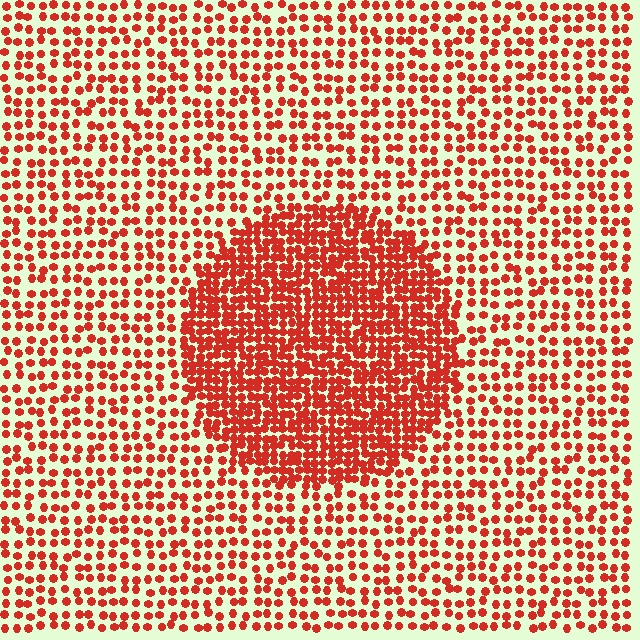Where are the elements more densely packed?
The elements are more densely packed inside the circle boundary.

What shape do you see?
I see a circle.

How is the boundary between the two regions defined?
The boundary is defined by a change in element density (approximately 2.1x ratio). All elements are the same color, size, and shape.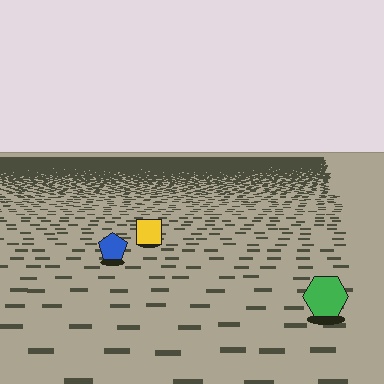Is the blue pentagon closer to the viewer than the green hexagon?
No. The green hexagon is closer — you can tell from the texture gradient: the ground texture is coarser near it.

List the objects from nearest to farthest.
From nearest to farthest: the green hexagon, the blue pentagon, the yellow square.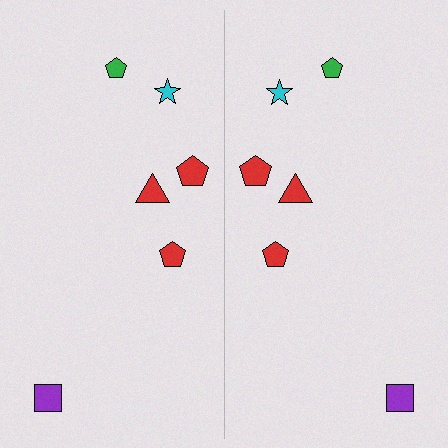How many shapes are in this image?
There are 12 shapes in this image.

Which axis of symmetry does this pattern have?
The pattern has a vertical axis of symmetry running through the center of the image.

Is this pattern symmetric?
Yes, this pattern has bilateral (reflection) symmetry.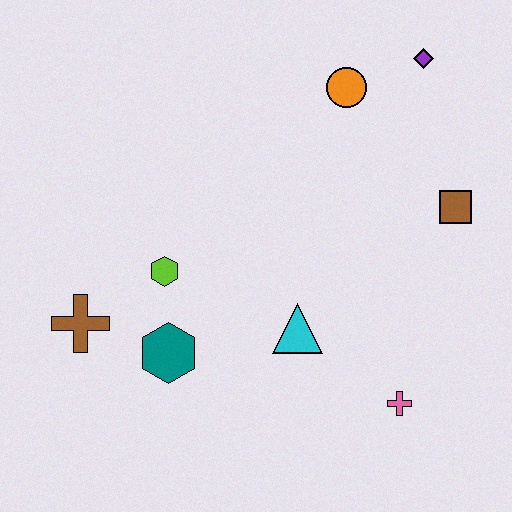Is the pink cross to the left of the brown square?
Yes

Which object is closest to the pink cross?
The cyan triangle is closest to the pink cross.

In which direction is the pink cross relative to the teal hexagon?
The pink cross is to the right of the teal hexagon.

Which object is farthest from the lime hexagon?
The purple diamond is farthest from the lime hexagon.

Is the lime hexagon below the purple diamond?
Yes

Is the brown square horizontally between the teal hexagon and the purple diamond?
No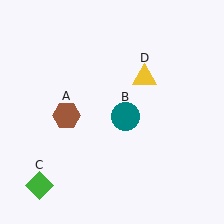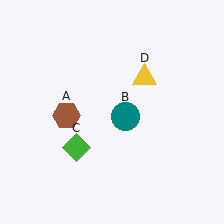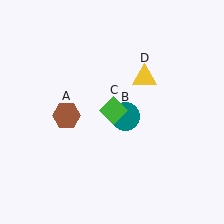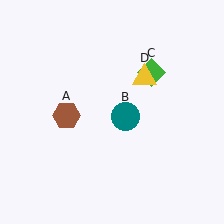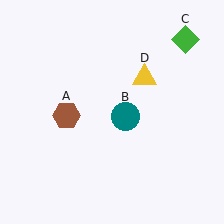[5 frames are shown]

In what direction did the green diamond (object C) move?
The green diamond (object C) moved up and to the right.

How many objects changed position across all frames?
1 object changed position: green diamond (object C).